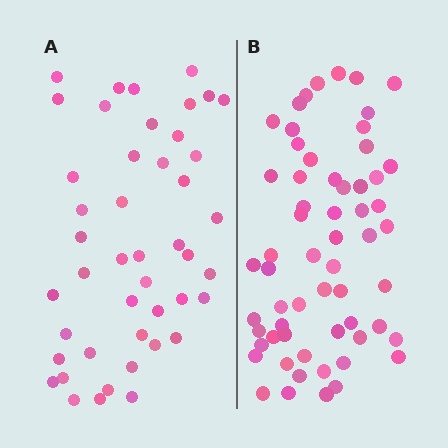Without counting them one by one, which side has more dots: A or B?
Region B (the right region) has more dots.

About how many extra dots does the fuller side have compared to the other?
Region B has approximately 15 more dots than region A.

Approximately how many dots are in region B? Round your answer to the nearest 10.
About 60 dots.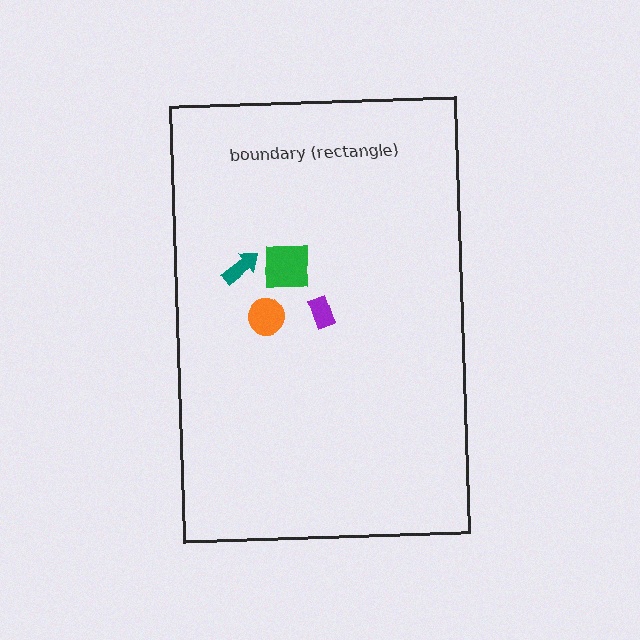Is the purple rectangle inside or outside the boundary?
Inside.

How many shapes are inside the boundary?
4 inside, 0 outside.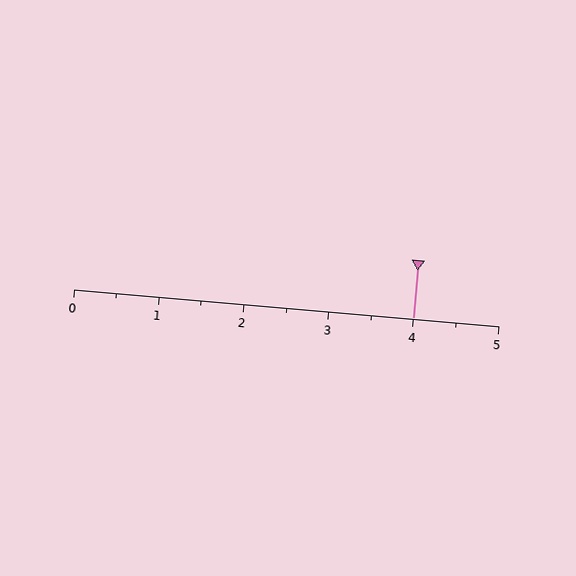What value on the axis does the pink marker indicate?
The marker indicates approximately 4.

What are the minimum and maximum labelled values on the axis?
The axis runs from 0 to 5.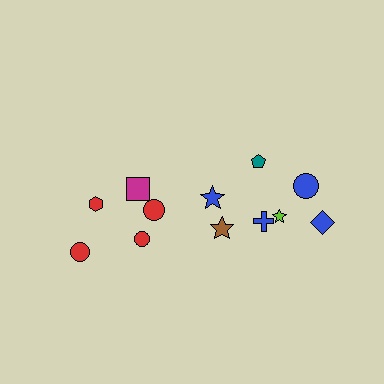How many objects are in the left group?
There are 5 objects.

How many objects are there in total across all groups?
There are 12 objects.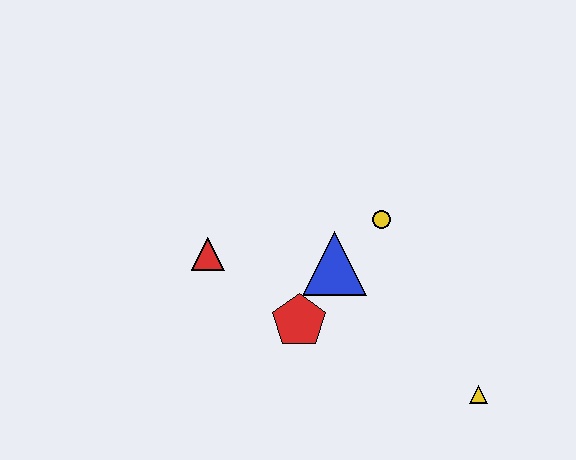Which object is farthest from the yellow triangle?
The red triangle is farthest from the yellow triangle.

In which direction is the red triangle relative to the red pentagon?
The red triangle is to the left of the red pentagon.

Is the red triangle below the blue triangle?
No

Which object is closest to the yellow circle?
The blue triangle is closest to the yellow circle.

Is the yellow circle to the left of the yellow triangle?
Yes